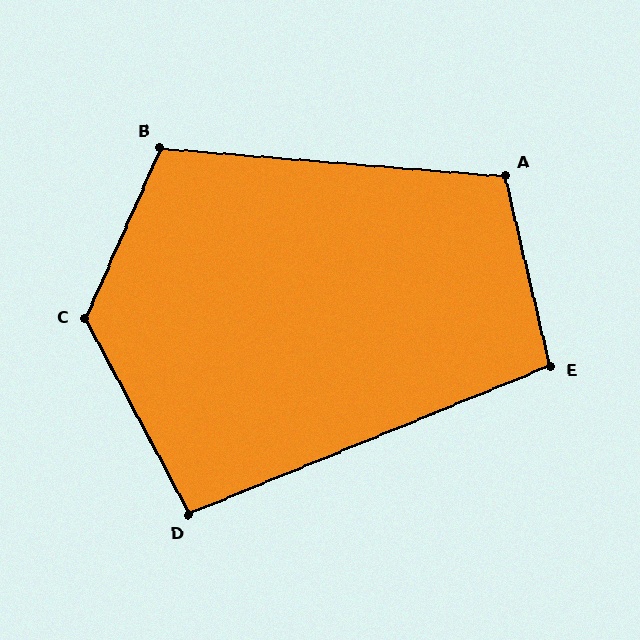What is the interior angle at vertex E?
Approximately 99 degrees (obtuse).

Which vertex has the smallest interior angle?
D, at approximately 96 degrees.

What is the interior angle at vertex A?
Approximately 108 degrees (obtuse).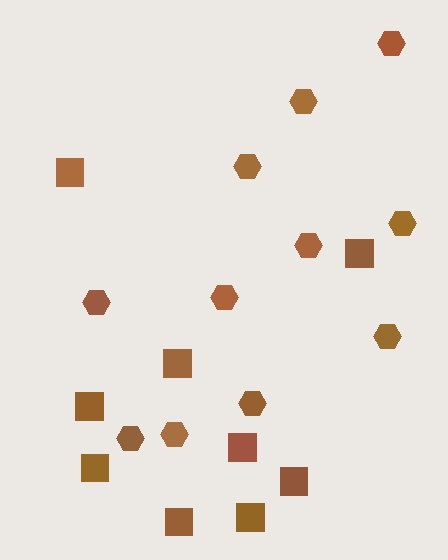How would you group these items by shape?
There are 2 groups: one group of hexagons (11) and one group of squares (9).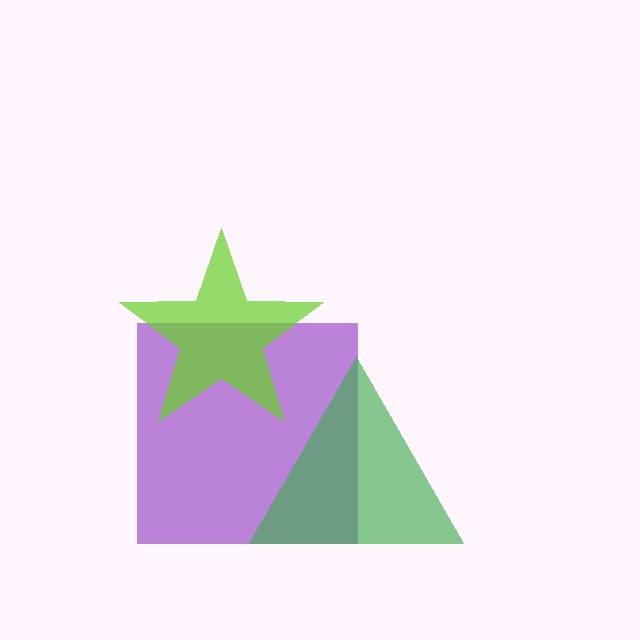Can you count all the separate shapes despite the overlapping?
Yes, there are 3 separate shapes.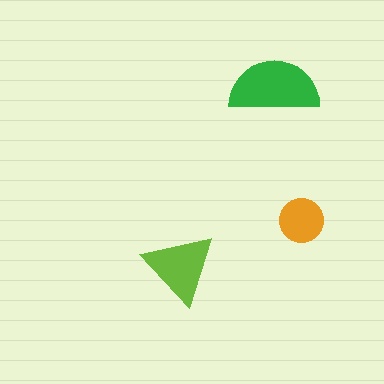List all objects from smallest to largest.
The orange circle, the lime triangle, the green semicircle.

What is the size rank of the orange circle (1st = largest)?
3rd.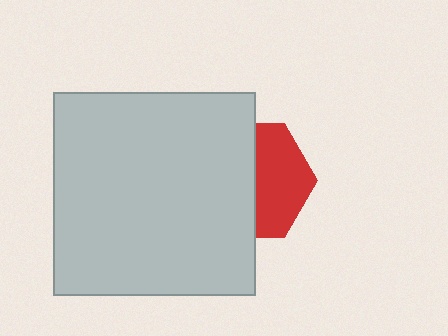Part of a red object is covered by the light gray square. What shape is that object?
It is a hexagon.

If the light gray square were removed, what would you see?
You would see the complete red hexagon.